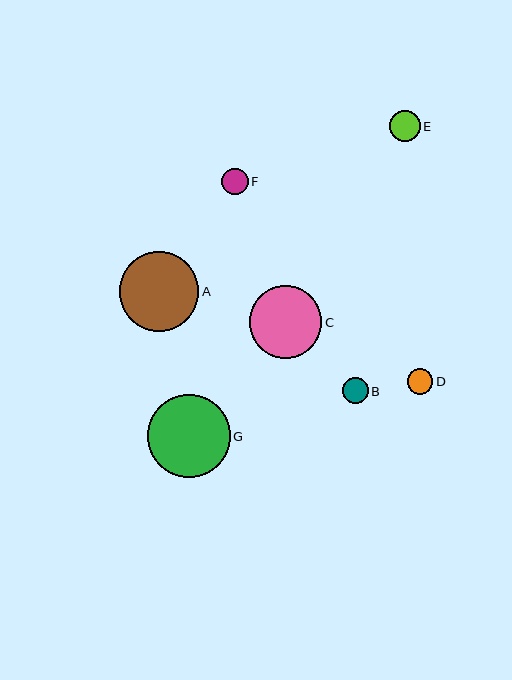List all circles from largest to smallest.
From largest to smallest: G, A, C, E, F, B, D.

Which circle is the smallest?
Circle D is the smallest with a size of approximately 26 pixels.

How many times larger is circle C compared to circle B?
Circle C is approximately 2.8 times the size of circle B.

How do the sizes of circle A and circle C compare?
Circle A and circle C are approximately the same size.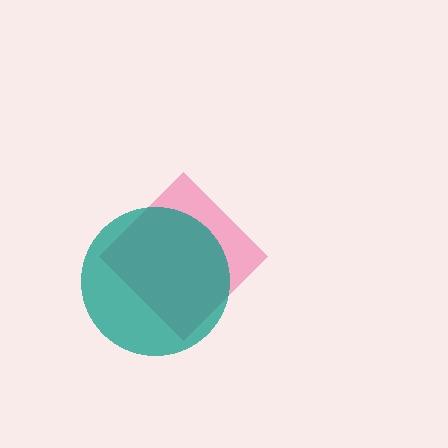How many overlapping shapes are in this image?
There are 2 overlapping shapes in the image.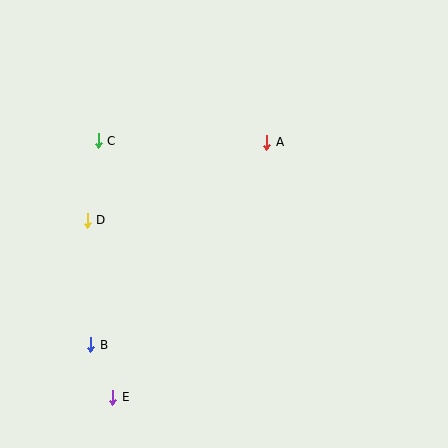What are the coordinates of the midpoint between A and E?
The midpoint between A and E is at (190, 270).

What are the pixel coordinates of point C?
Point C is at (98, 141).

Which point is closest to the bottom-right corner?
Point E is closest to the bottom-right corner.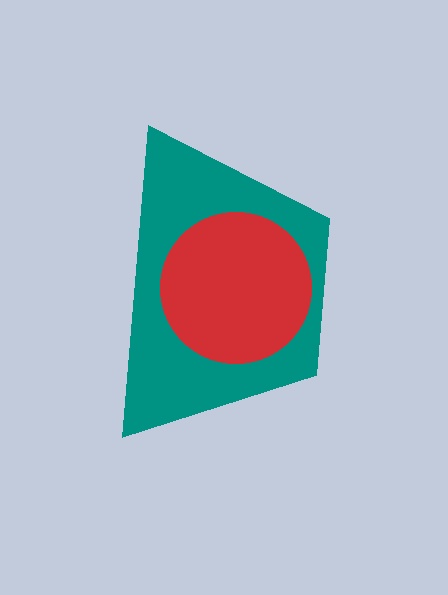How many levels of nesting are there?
2.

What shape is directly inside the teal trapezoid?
The red circle.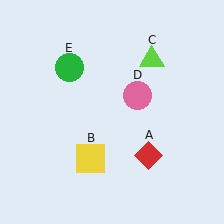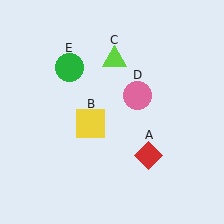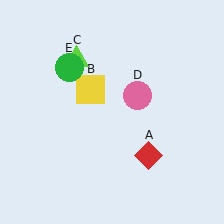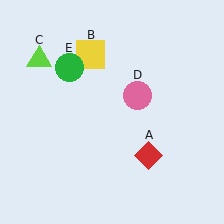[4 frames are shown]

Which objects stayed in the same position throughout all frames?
Red diamond (object A) and pink circle (object D) and green circle (object E) remained stationary.